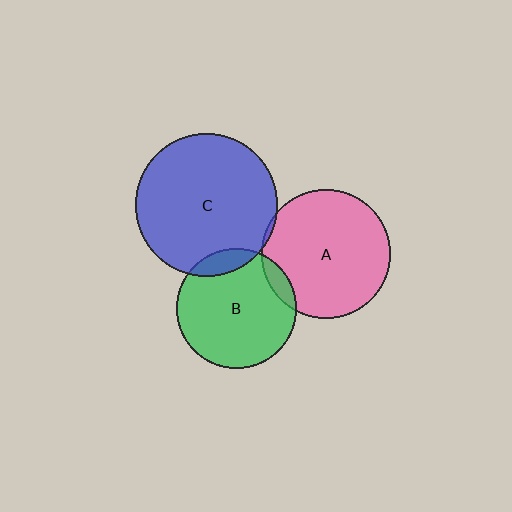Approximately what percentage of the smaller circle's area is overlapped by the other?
Approximately 10%.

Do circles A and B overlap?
Yes.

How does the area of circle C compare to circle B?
Approximately 1.4 times.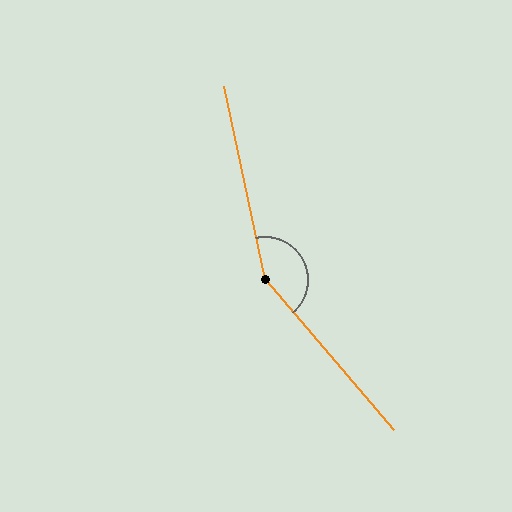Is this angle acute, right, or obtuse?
It is obtuse.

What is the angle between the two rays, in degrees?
Approximately 151 degrees.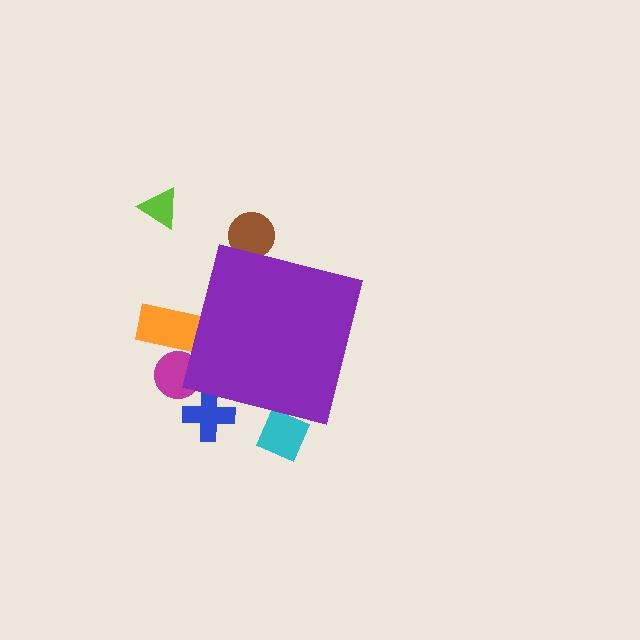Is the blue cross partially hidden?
Yes, the blue cross is partially hidden behind the purple square.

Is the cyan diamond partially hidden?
Yes, the cyan diamond is partially hidden behind the purple square.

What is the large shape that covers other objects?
A purple square.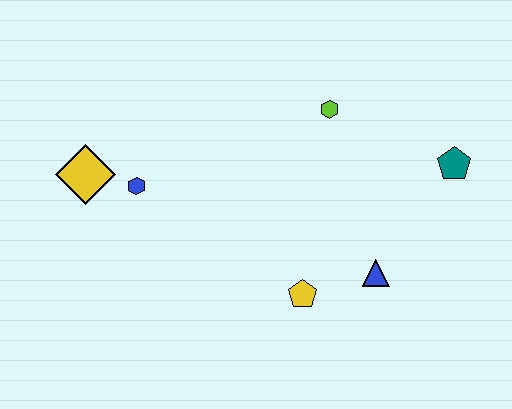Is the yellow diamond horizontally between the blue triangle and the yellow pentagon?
No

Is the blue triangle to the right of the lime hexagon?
Yes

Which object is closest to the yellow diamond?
The blue hexagon is closest to the yellow diamond.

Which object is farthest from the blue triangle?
The yellow diamond is farthest from the blue triangle.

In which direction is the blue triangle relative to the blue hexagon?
The blue triangle is to the right of the blue hexagon.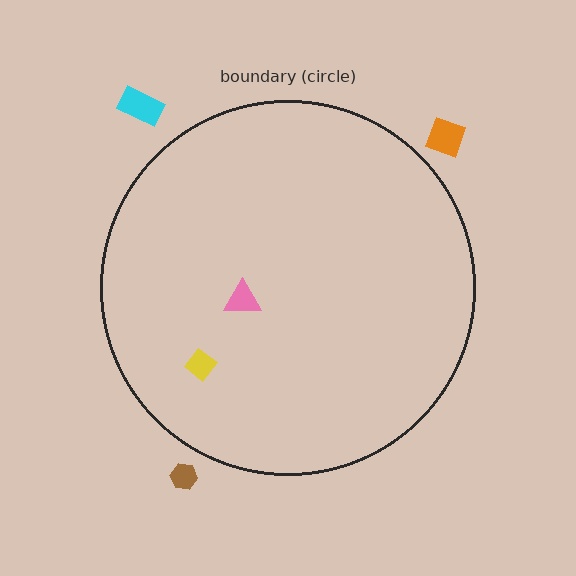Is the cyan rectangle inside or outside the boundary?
Outside.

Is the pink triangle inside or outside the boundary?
Inside.